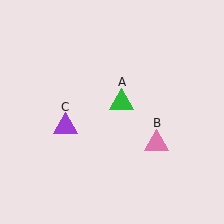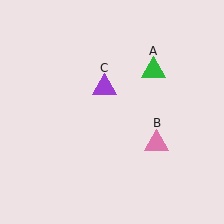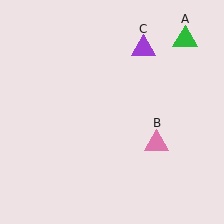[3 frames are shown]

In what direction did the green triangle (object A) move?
The green triangle (object A) moved up and to the right.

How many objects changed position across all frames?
2 objects changed position: green triangle (object A), purple triangle (object C).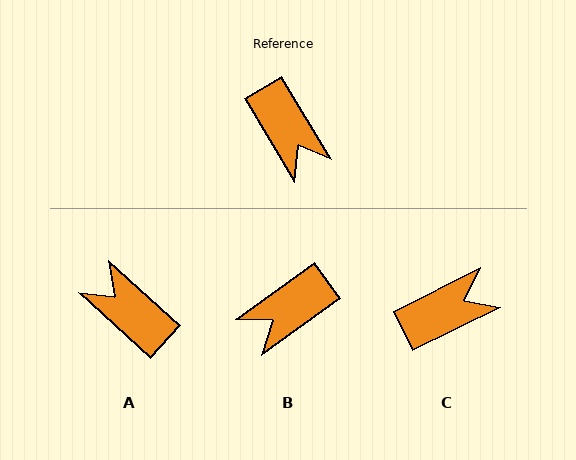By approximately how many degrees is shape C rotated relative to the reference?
Approximately 85 degrees counter-clockwise.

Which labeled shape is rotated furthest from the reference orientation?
A, about 163 degrees away.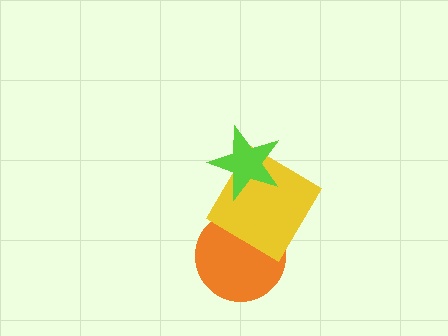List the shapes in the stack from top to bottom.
From top to bottom: the lime star, the yellow diamond, the orange circle.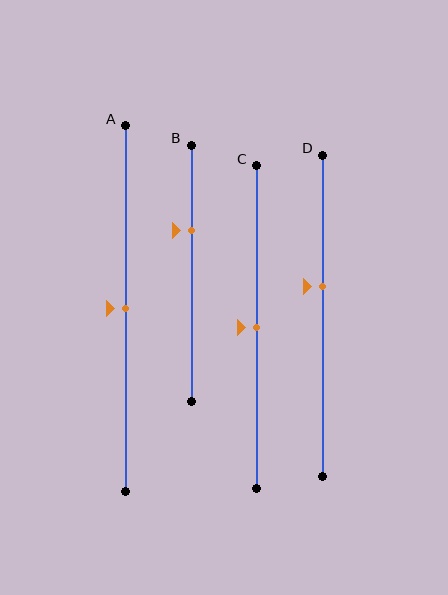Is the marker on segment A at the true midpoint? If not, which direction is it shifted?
Yes, the marker on segment A is at the true midpoint.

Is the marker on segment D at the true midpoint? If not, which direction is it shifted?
No, the marker on segment D is shifted upward by about 9% of the segment length.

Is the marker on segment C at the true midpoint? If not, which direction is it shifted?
Yes, the marker on segment C is at the true midpoint.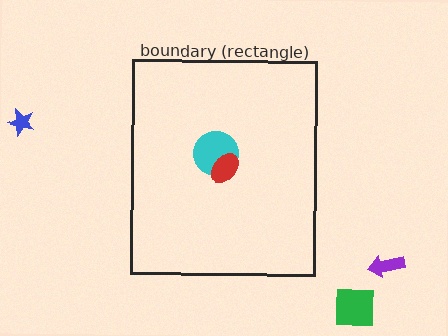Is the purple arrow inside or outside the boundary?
Outside.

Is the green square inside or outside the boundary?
Outside.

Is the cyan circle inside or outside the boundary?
Inside.